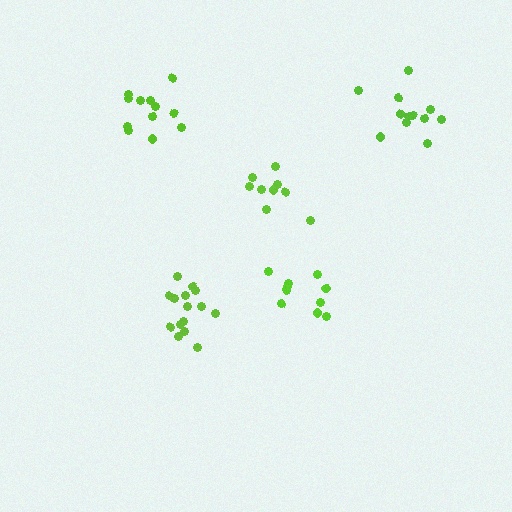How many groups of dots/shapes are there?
There are 5 groups.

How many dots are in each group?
Group 1: 10 dots, Group 2: 15 dots, Group 3: 12 dots, Group 4: 12 dots, Group 5: 9 dots (58 total).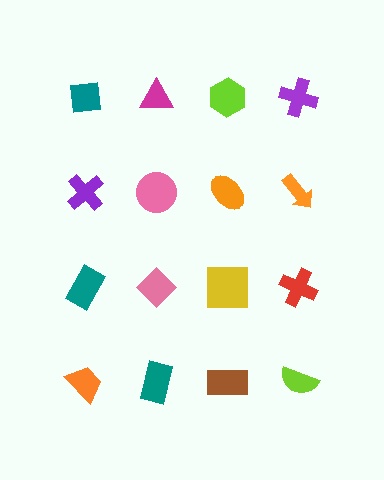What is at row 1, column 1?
A teal square.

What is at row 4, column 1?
An orange trapezoid.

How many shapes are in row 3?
4 shapes.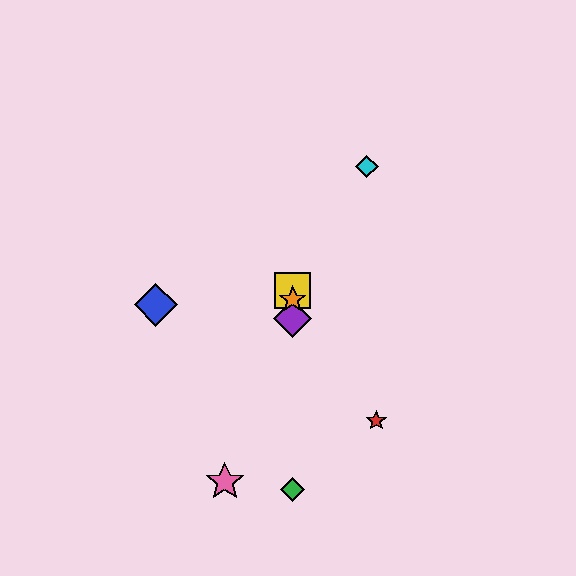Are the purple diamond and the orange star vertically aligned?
Yes, both are at x≈293.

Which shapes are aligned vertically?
The green diamond, the yellow square, the purple diamond, the orange star are aligned vertically.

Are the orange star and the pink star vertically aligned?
No, the orange star is at x≈293 and the pink star is at x≈225.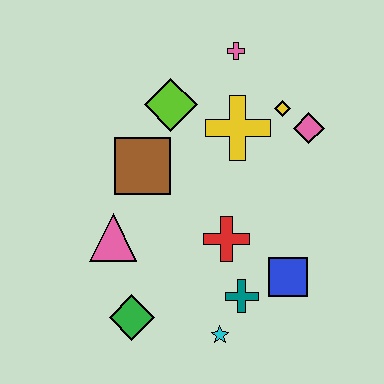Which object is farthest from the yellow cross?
The green diamond is farthest from the yellow cross.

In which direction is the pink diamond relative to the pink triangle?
The pink diamond is to the right of the pink triangle.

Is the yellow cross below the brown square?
No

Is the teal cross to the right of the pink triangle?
Yes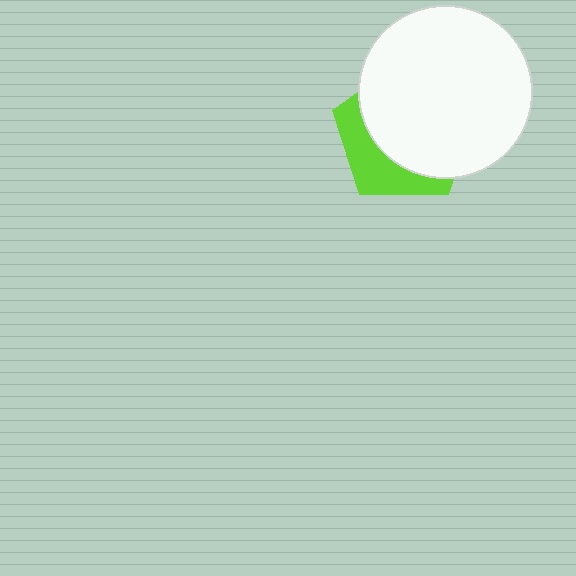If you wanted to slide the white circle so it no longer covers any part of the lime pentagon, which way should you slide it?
Slide it toward the upper-right — that is the most direct way to separate the two shapes.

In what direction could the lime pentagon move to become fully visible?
The lime pentagon could move toward the lower-left. That would shift it out from behind the white circle entirely.